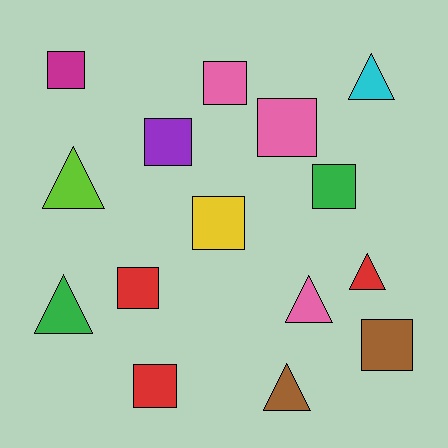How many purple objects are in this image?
There is 1 purple object.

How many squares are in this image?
There are 9 squares.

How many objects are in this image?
There are 15 objects.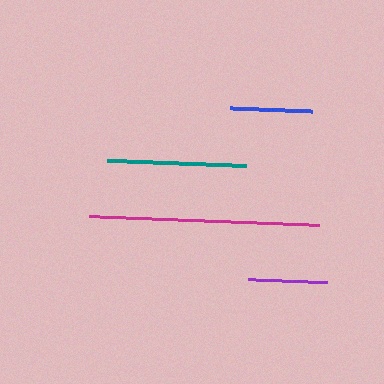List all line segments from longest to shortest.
From longest to shortest: magenta, teal, blue, purple.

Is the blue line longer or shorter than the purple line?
The blue line is longer than the purple line.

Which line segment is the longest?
The magenta line is the longest at approximately 230 pixels.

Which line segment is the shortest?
The purple line is the shortest at approximately 79 pixels.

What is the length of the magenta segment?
The magenta segment is approximately 230 pixels long.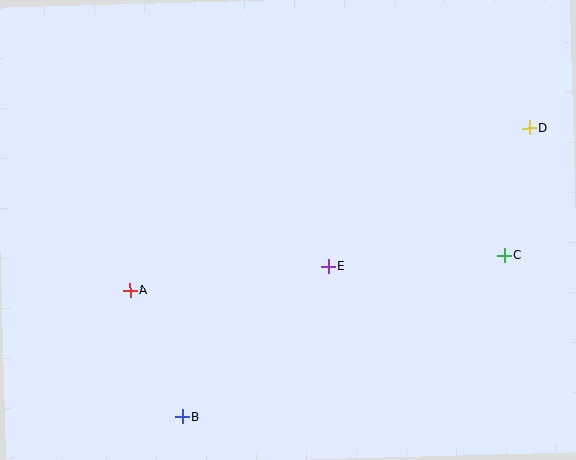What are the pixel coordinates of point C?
Point C is at (504, 255).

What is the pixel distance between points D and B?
The distance between D and B is 451 pixels.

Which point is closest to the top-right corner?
Point D is closest to the top-right corner.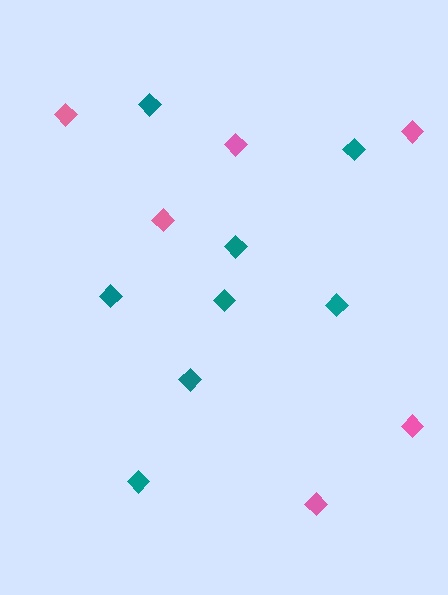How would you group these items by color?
There are 2 groups: one group of teal diamonds (8) and one group of pink diamonds (6).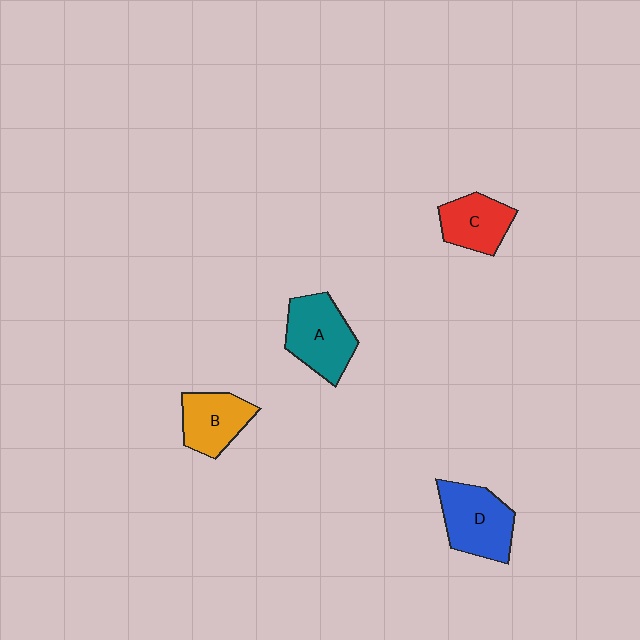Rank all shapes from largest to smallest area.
From largest to smallest: D (blue), A (teal), B (orange), C (red).